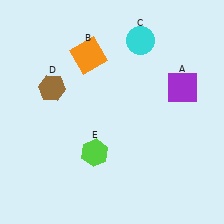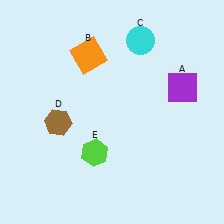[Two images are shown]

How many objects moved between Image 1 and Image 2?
1 object moved between the two images.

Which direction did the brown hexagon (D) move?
The brown hexagon (D) moved down.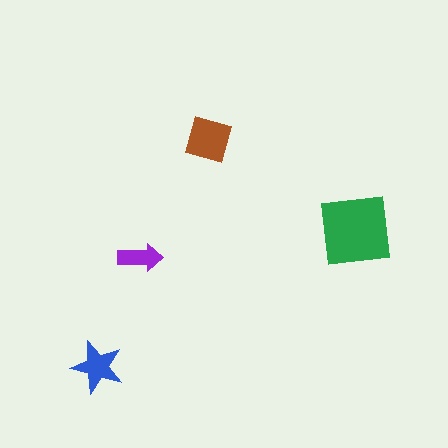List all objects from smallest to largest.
The purple arrow, the blue star, the brown diamond, the green square.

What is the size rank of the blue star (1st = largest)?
3rd.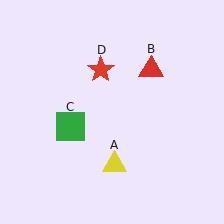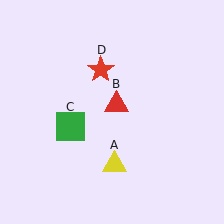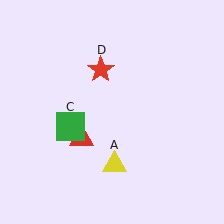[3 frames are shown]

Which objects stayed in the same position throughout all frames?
Yellow triangle (object A) and green square (object C) and red star (object D) remained stationary.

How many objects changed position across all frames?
1 object changed position: red triangle (object B).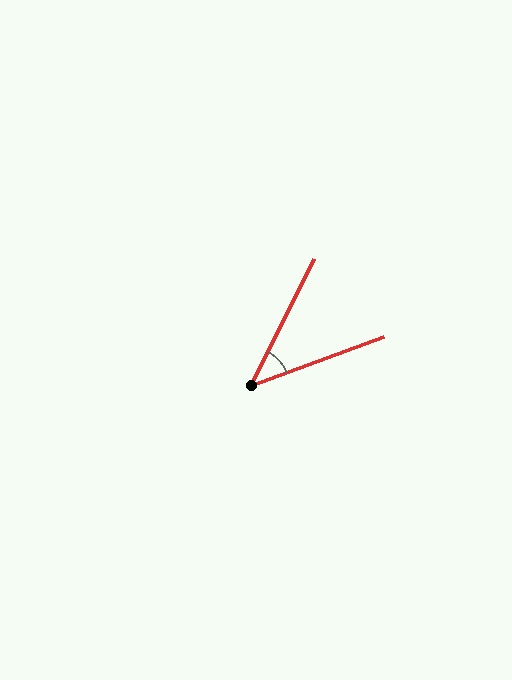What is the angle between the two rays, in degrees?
Approximately 43 degrees.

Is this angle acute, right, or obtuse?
It is acute.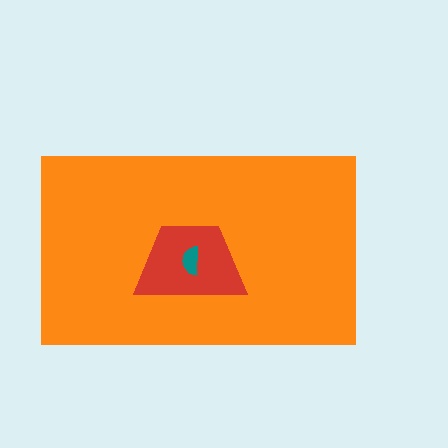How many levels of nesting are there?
3.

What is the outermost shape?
The orange rectangle.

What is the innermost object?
The teal semicircle.